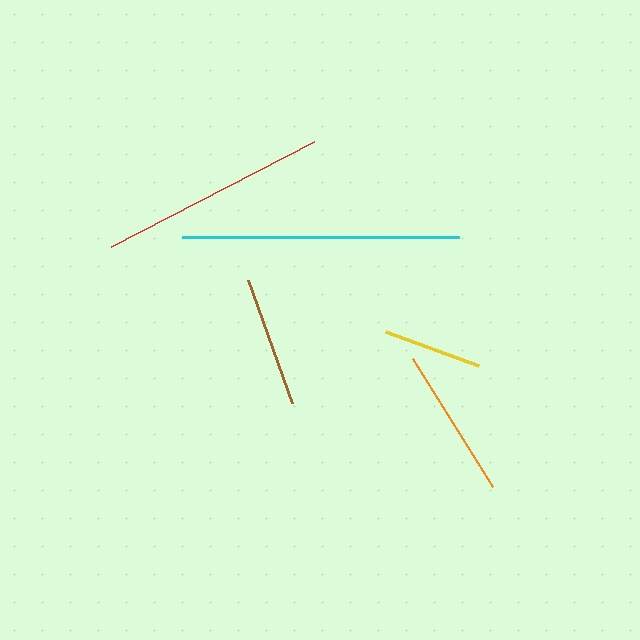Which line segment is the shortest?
The yellow line is the shortest at approximately 100 pixels.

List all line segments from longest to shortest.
From longest to shortest: cyan, red, orange, brown, yellow.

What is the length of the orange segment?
The orange segment is approximately 151 pixels long.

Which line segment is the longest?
The cyan line is the longest at approximately 276 pixels.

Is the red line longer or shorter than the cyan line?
The cyan line is longer than the red line.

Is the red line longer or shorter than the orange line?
The red line is longer than the orange line.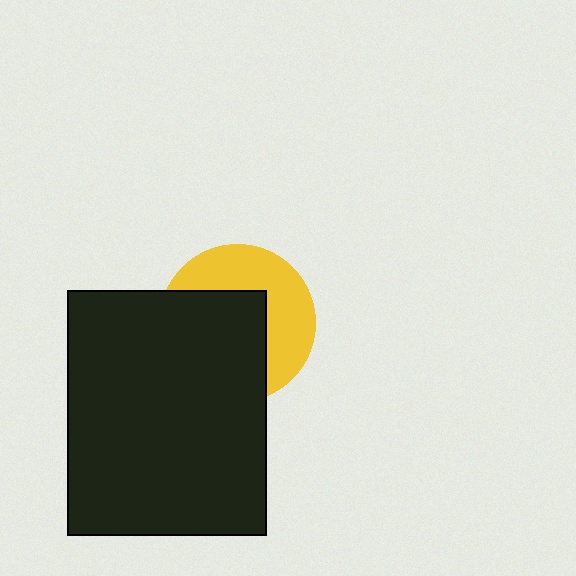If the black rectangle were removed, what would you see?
You would see the complete yellow circle.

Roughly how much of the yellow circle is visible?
A small part of it is visible (roughly 45%).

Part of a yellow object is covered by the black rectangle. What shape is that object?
It is a circle.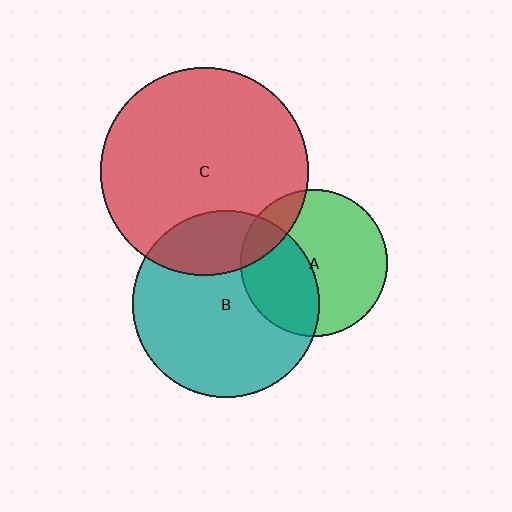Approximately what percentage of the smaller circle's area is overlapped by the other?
Approximately 40%.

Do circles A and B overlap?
Yes.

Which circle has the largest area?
Circle C (red).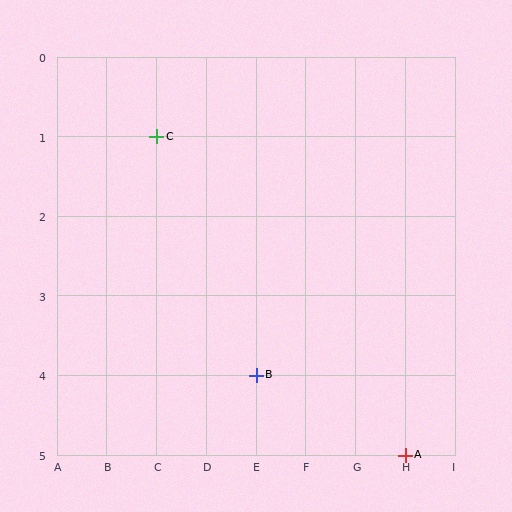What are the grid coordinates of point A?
Point A is at grid coordinates (H, 5).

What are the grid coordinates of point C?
Point C is at grid coordinates (C, 1).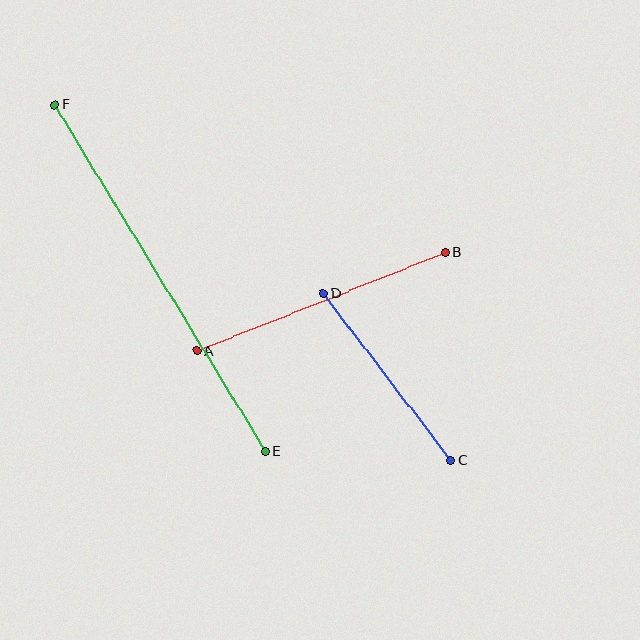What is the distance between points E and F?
The distance is approximately 405 pixels.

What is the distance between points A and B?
The distance is approximately 267 pixels.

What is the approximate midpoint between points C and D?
The midpoint is at approximately (387, 377) pixels.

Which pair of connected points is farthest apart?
Points E and F are farthest apart.